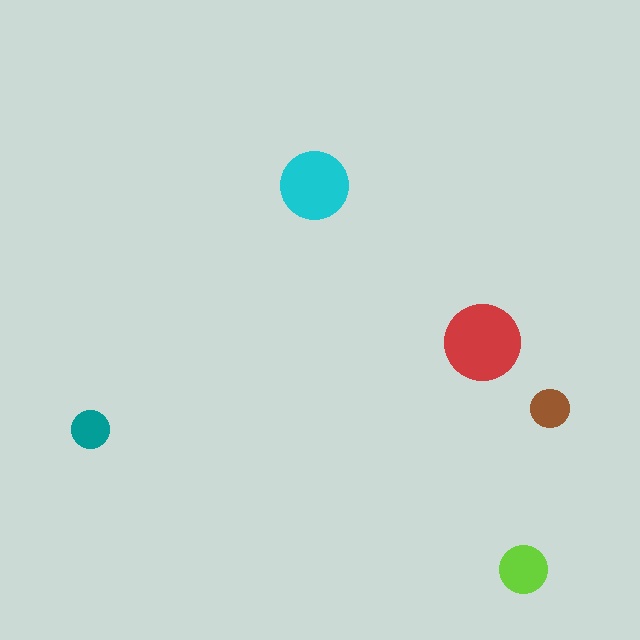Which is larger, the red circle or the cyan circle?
The red one.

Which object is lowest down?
The lime circle is bottommost.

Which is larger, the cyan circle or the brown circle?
The cyan one.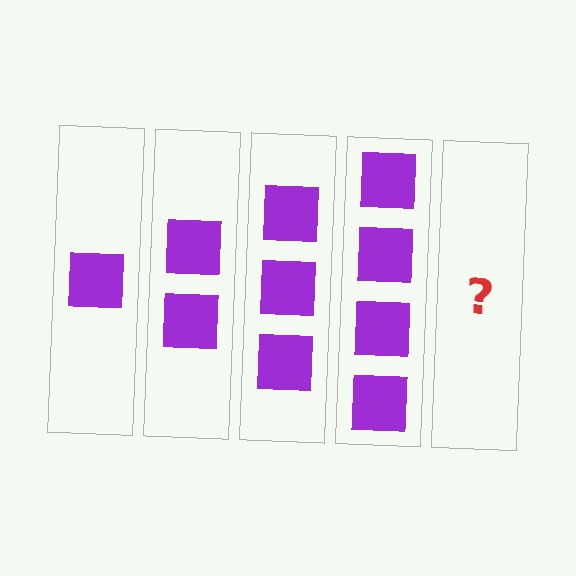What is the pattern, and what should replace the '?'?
The pattern is that each step adds one more square. The '?' should be 5 squares.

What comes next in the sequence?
The next element should be 5 squares.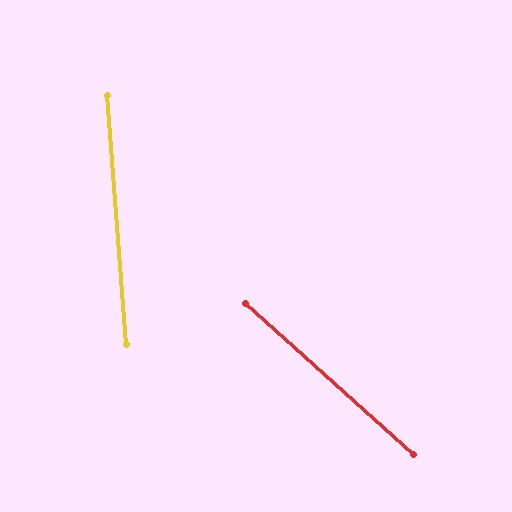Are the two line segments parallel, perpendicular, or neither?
Neither parallel nor perpendicular — they differ by about 44°.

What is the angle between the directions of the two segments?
Approximately 44 degrees.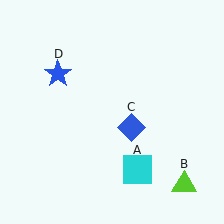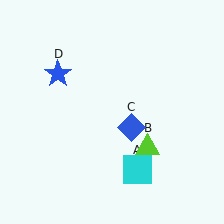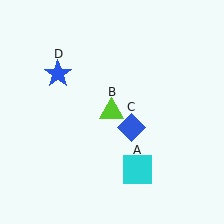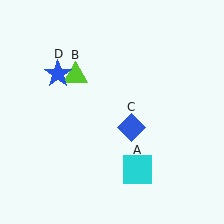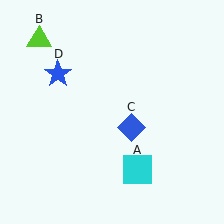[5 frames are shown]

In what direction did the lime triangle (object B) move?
The lime triangle (object B) moved up and to the left.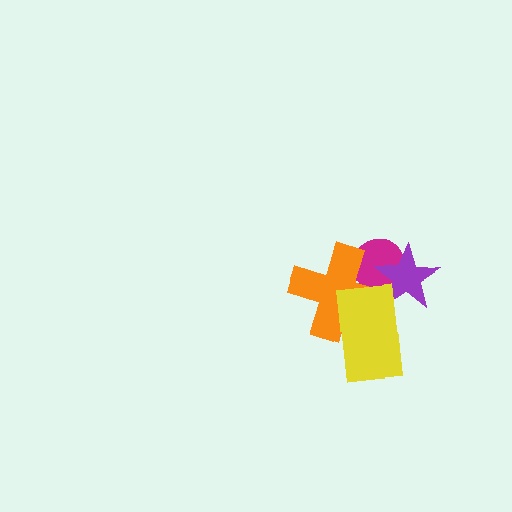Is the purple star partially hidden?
Yes, it is partially covered by another shape.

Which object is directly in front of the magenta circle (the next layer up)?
The orange cross is directly in front of the magenta circle.